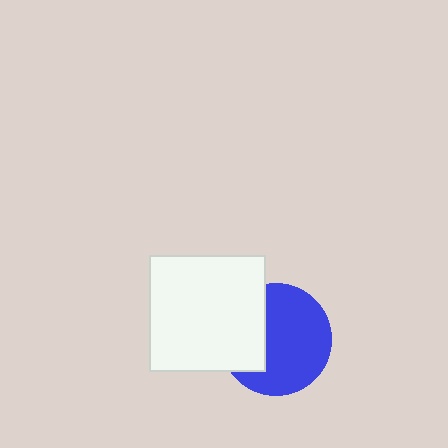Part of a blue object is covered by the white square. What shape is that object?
It is a circle.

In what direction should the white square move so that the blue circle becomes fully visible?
The white square should move left. That is the shortest direction to clear the overlap and leave the blue circle fully visible.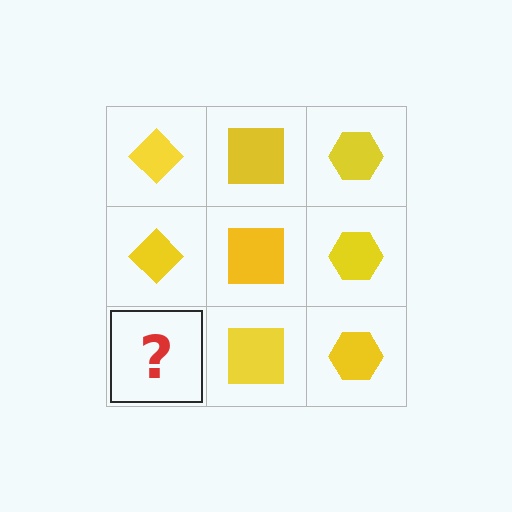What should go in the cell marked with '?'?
The missing cell should contain a yellow diamond.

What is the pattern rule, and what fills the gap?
The rule is that each column has a consistent shape. The gap should be filled with a yellow diamond.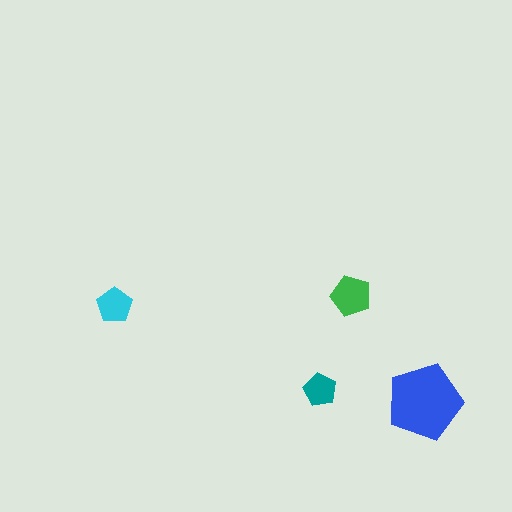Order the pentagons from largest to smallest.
the blue one, the green one, the cyan one, the teal one.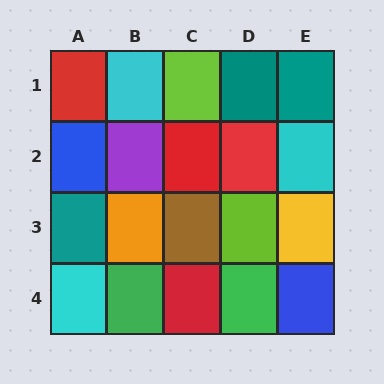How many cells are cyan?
3 cells are cyan.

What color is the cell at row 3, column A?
Teal.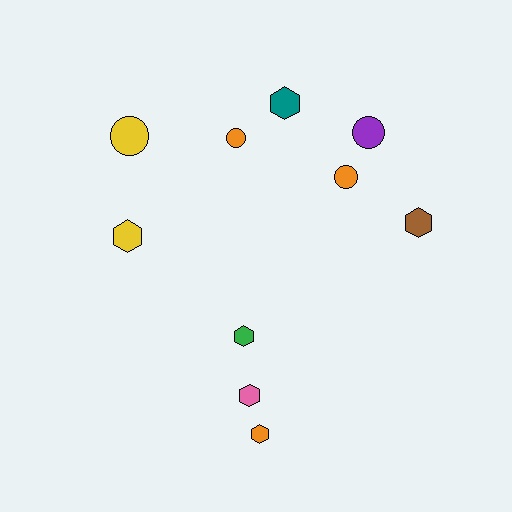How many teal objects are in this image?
There is 1 teal object.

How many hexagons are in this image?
There are 6 hexagons.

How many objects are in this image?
There are 10 objects.